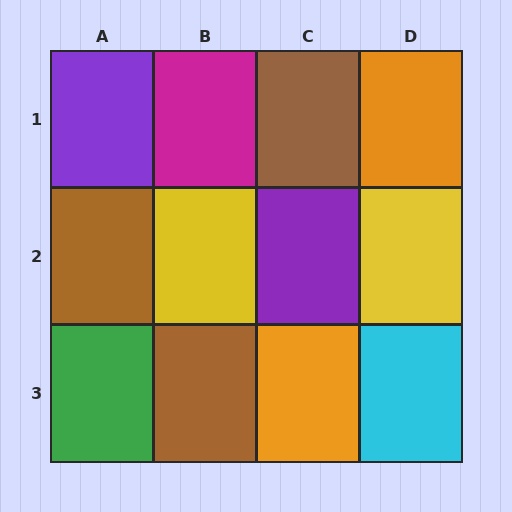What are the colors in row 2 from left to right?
Brown, yellow, purple, yellow.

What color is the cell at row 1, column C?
Brown.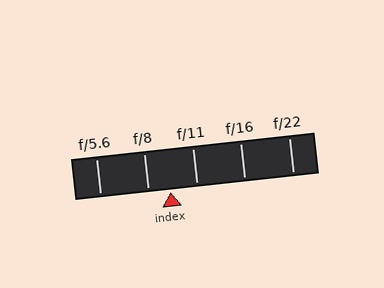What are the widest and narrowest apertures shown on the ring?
The widest aperture shown is f/5.6 and the narrowest is f/22.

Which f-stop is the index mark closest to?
The index mark is closest to f/8.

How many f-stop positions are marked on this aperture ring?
There are 5 f-stop positions marked.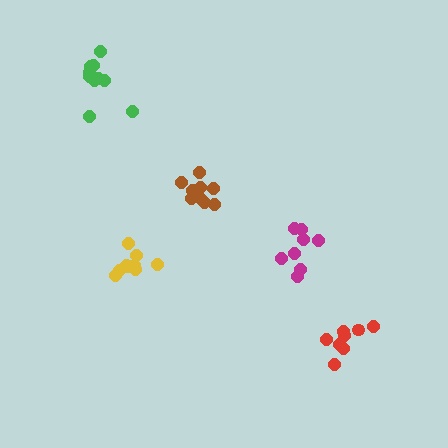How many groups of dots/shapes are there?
There are 5 groups.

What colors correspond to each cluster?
The clusters are colored: brown, magenta, yellow, green, red.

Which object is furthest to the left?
The green cluster is leftmost.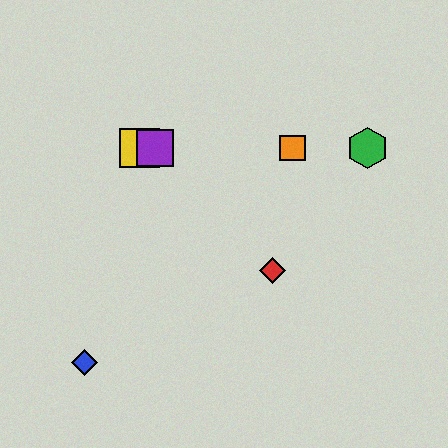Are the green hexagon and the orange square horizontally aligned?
Yes, both are at y≈148.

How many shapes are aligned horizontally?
4 shapes (the green hexagon, the yellow square, the purple square, the orange square) are aligned horizontally.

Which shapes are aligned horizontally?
The green hexagon, the yellow square, the purple square, the orange square are aligned horizontally.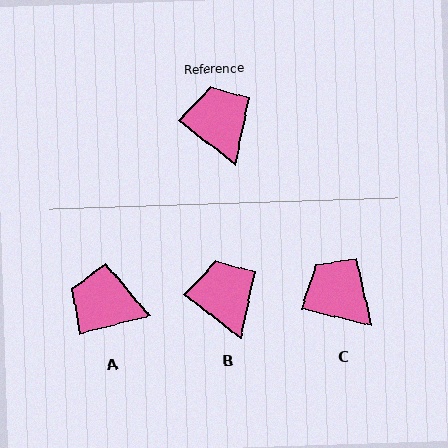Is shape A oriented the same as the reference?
No, it is off by about 53 degrees.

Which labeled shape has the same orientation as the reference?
B.